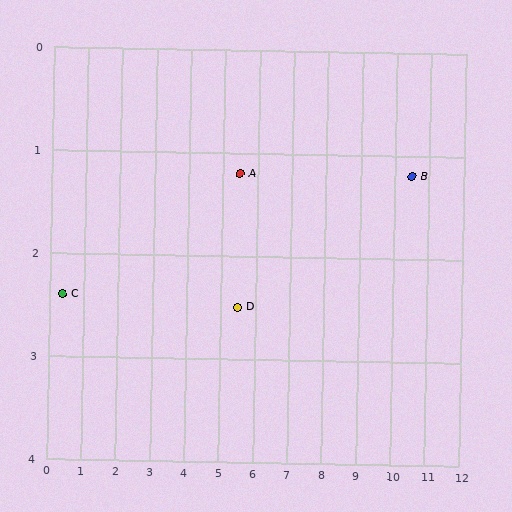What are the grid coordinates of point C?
Point C is at approximately (0.4, 2.4).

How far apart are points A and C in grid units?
Points A and C are about 5.2 grid units apart.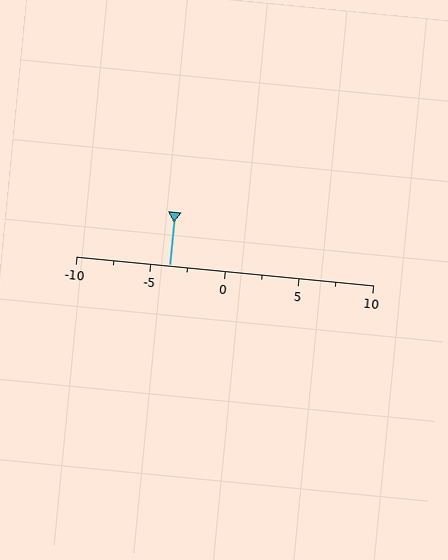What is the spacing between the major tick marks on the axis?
The major ticks are spaced 5 apart.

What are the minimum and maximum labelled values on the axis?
The axis runs from -10 to 10.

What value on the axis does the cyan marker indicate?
The marker indicates approximately -3.8.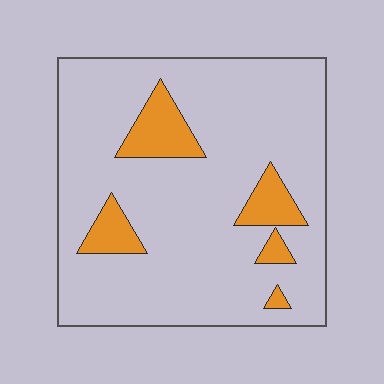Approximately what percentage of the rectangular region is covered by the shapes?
Approximately 15%.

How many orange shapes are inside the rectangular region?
5.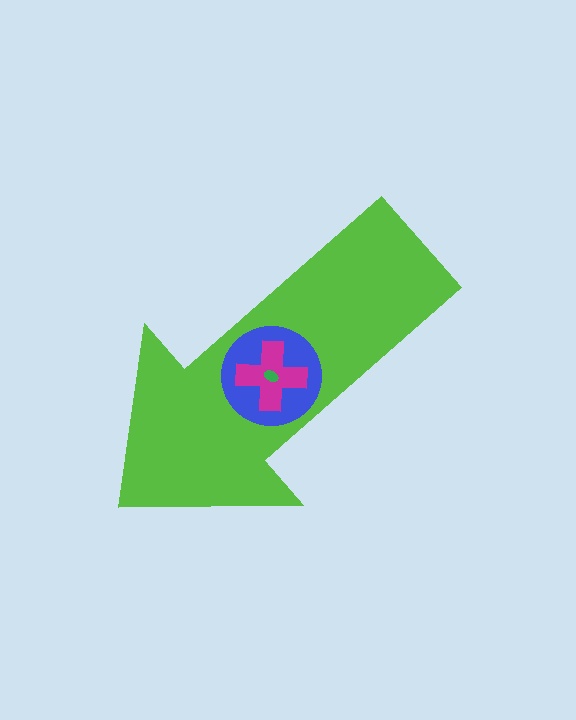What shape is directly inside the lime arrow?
The blue circle.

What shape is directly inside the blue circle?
The magenta cross.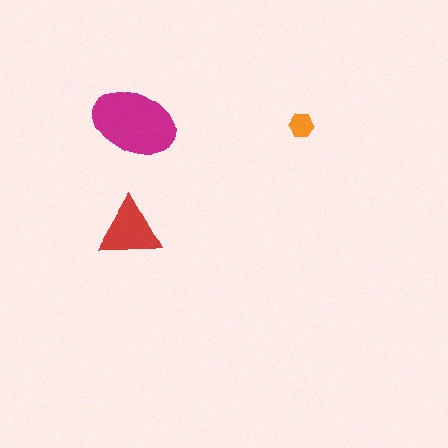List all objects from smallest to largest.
The orange hexagon, the red triangle, the magenta ellipse.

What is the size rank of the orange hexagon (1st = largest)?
3rd.